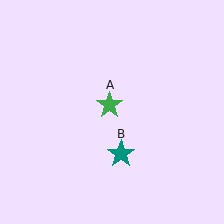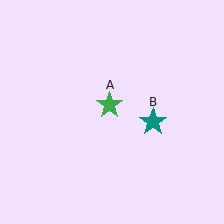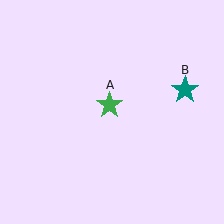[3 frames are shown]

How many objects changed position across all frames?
1 object changed position: teal star (object B).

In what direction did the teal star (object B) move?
The teal star (object B) moved up and to the right.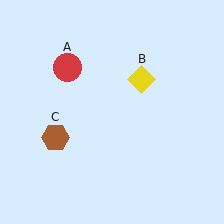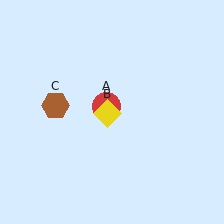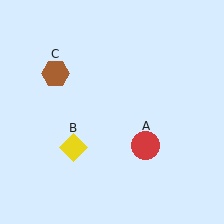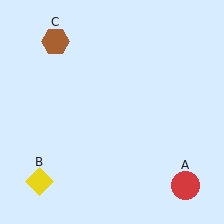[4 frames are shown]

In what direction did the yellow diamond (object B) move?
The yellow diamond (object B) moved down and to the left.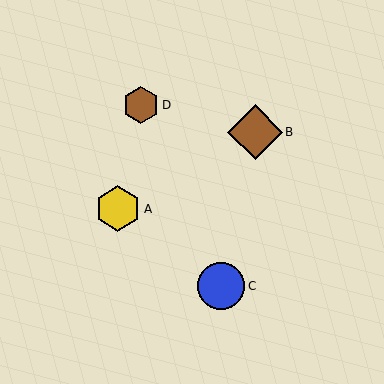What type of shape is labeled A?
Shape A is a yellow hexagon.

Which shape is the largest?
The brown diamond (labeled B) is the largest.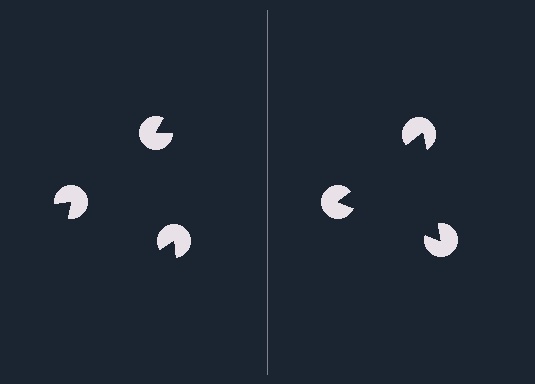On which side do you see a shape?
An illusory triangle appears on the right side. On the left side the wedge cuts are rotated, so no coherent shape forms.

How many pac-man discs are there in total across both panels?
6 — 3 on each side.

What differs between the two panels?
The pac-man discs are positioned identically on both sides; only the wedge orientations differ. On the right they align to a triangle; on the left they are misaligned.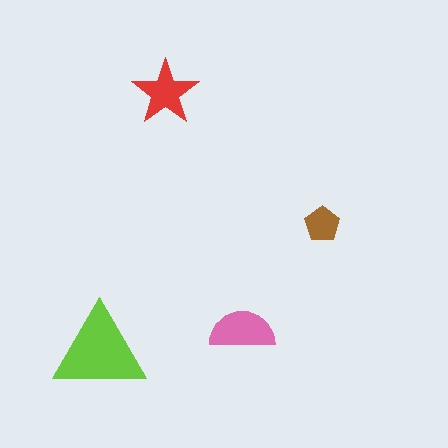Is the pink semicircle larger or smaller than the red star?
Larger.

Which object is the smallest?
The brown pentagon.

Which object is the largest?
The lime triangle.